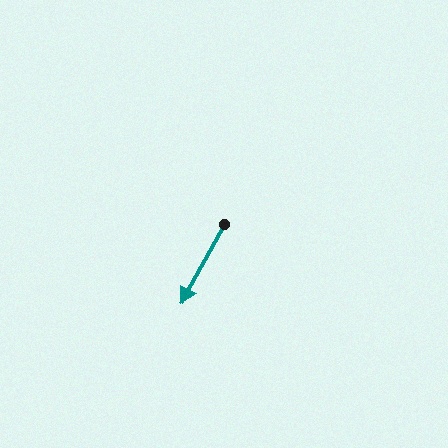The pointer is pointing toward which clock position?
Roughly 7 o'clock.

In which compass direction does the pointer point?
Southwest.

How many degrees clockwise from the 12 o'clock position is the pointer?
Approximately 208 degrees.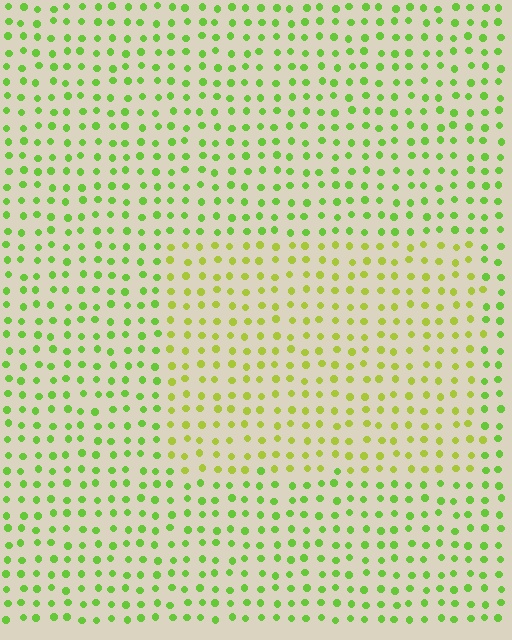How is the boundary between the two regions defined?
The boundary is defined purely by a slight shift in hue (about 27 degrees). Spacing, size, and orientation are identical on both sides.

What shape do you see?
I see a rectangle.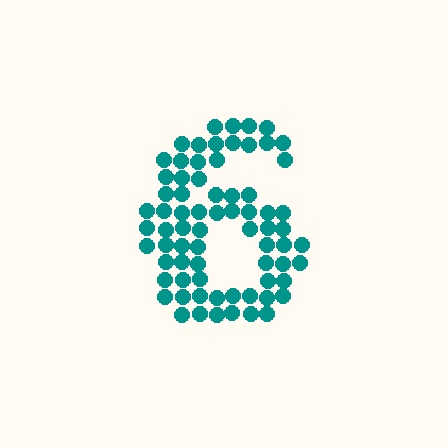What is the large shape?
The large shape is the digit 6.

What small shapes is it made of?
It is made of small circles.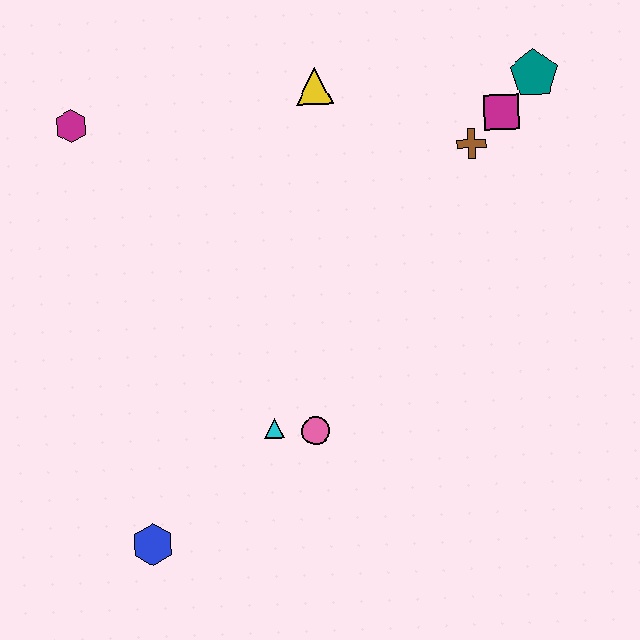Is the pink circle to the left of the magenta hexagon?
No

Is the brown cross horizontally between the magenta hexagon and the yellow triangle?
No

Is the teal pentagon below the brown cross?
No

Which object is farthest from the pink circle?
The teal pentagon is farthest from the pink circle.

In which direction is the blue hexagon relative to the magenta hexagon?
The blue hexagon is below the magenta hexagon.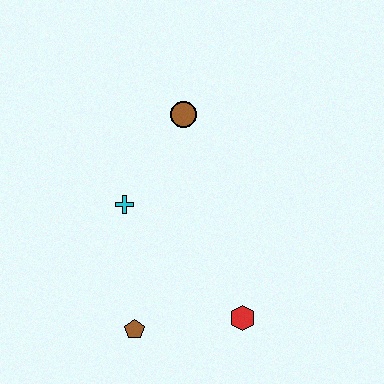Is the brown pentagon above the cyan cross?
No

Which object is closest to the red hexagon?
The brown pentagon is closest to the red hexagon.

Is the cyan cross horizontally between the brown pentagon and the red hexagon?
No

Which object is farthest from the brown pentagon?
The brown circle is farthest from the brown pentagon.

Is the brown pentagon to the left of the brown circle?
Yes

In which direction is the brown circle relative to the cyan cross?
The brown circle is above the cyan cross.